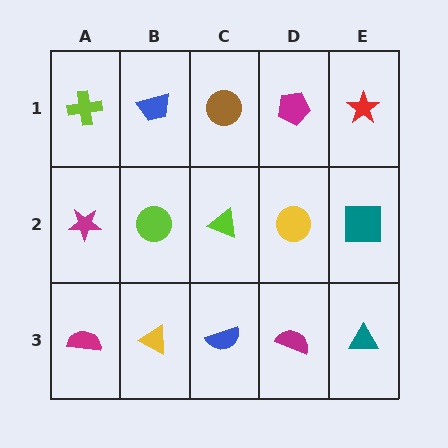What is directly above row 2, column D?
A magenta pentagon.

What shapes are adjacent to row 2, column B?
A blue trapezoid (row 1, column B), a yellow triangle (row 3, column B), a magenta star (row 2, column A), a lime triangle (row 2, column C).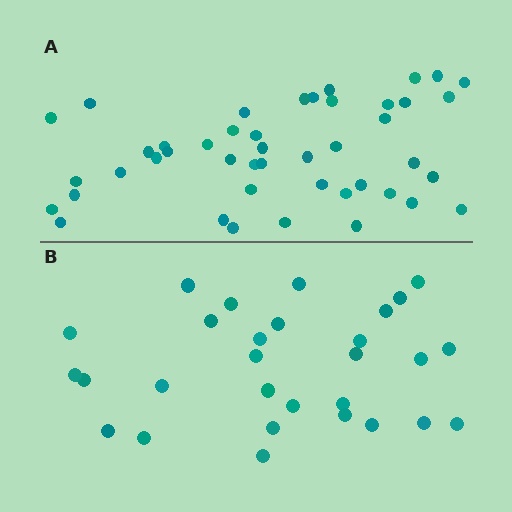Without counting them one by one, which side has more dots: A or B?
Region A (the top region) has more dots.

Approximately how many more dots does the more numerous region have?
Region A has approximately 15 more dots than region B.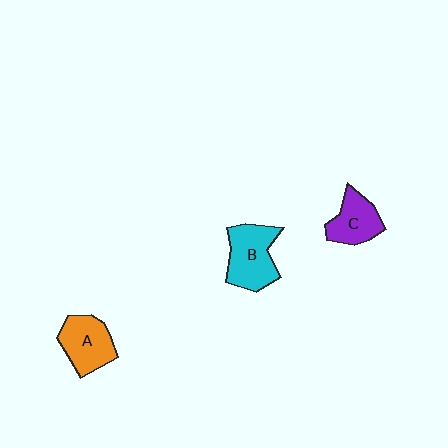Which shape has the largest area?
Shape B (cyan).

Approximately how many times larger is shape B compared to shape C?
Approximately 1.3 times.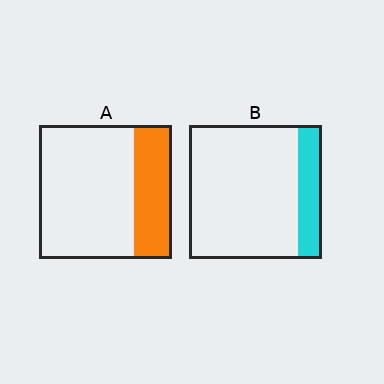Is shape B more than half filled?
No.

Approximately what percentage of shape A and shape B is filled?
A is approximately 30% and B is approximately 20%.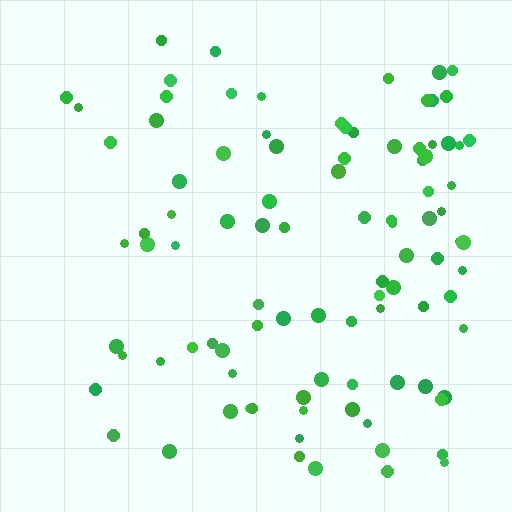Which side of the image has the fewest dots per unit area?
The left.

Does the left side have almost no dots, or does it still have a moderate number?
Still a moderate number, just noticeably fewer than the right.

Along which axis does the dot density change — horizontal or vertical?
Horizontal.